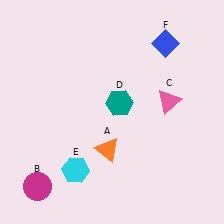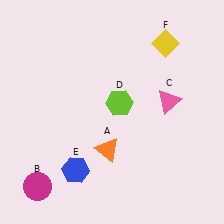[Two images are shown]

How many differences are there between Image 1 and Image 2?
There are 3 differences between the two images.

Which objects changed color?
D changed from teal to lime. E changed from cyan to blue. F changed from blue to yellow.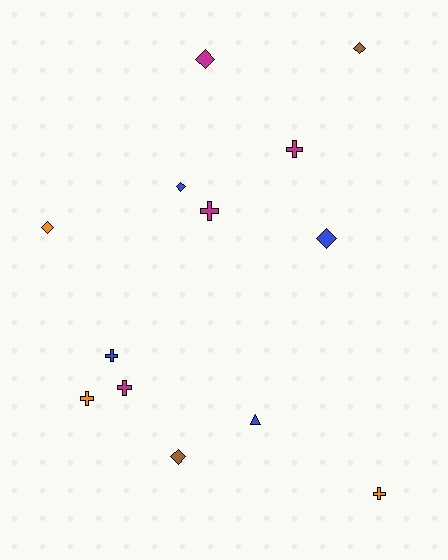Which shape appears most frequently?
Diamond, with 6 objects.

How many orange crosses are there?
There are 2 orange crosses.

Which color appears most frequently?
Blue, with 4 objects.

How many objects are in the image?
There are 13 objects.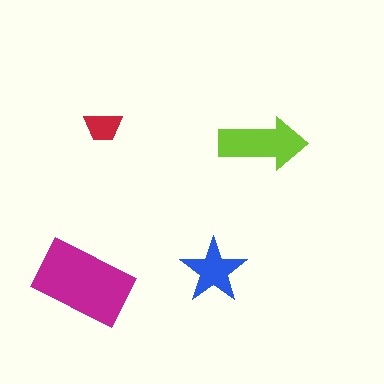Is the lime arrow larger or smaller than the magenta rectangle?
Smaller.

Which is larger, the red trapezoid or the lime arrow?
The lime arrow.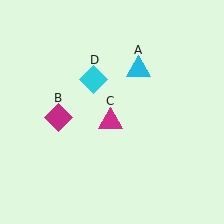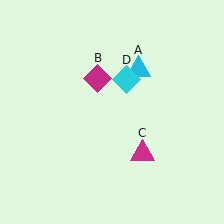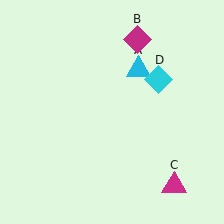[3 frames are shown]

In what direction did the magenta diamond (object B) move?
The magenta diamond (object B) moved up and to the right.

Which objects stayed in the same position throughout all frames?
Cyan triangle (object A) remained stationary.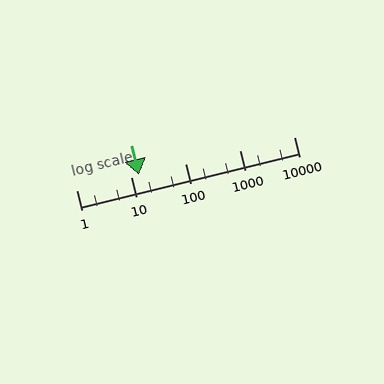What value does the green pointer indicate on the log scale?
The pointer indicates approximately 14.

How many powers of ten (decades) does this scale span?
The scale spans 4 decades, from 1 to 10000.